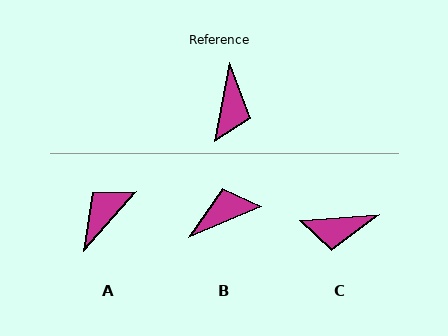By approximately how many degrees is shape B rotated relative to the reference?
Approximately 124 degrees counter-clockwise.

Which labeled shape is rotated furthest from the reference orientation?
A, about 150 degrees away.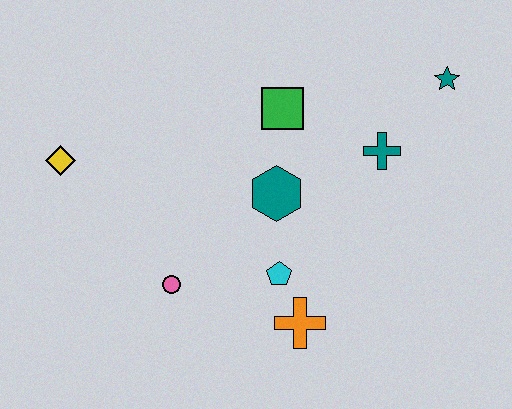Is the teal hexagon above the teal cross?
No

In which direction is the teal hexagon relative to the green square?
The teal hexagon is below the green square.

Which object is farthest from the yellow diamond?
The teal star is farthest from the yellow diamond.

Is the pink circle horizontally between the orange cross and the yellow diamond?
Yes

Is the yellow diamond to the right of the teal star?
No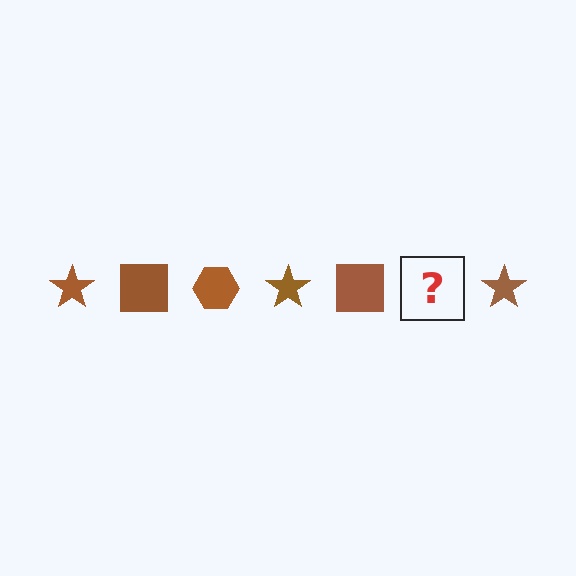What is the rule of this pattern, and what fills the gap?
The rule is that the pattern cycles through star, square, hexagon shapes in brown. The gap should be filled with a brown hexagon.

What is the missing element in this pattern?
The missing element is a brown hexagon.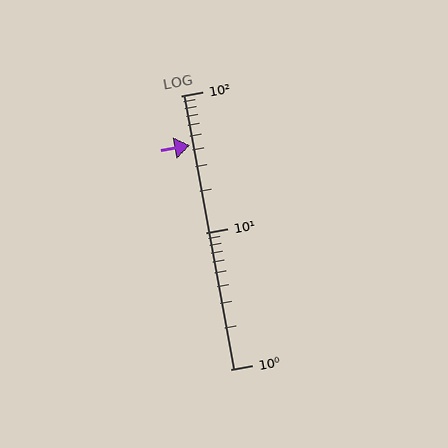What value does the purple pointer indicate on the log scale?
The pointer indicates approximately 43.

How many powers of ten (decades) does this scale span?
The scale spans 2 decades, from 1 to 100.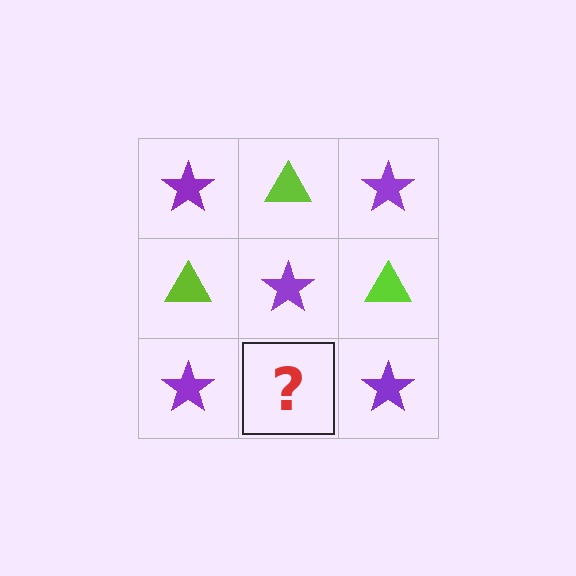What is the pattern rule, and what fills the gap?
The rule is that it alternates purple star and lime triangle in a checkerboard pattern. The gap should be filled with a lime triangle.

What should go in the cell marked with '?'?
The missing cell should contain a lime triangle.